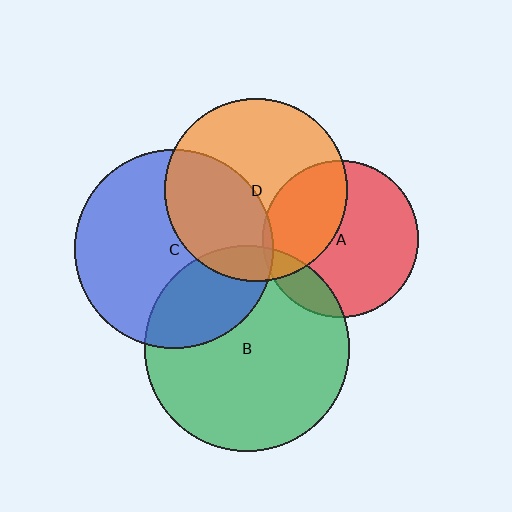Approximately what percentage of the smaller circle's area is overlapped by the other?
Approximately 10%.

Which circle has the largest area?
Circle B (green).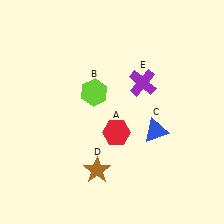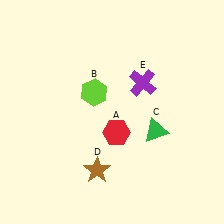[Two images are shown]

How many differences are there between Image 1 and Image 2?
There is 1 difference between the two images.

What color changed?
The triangle (C) changed from blue in Image 1 to green in Image 2.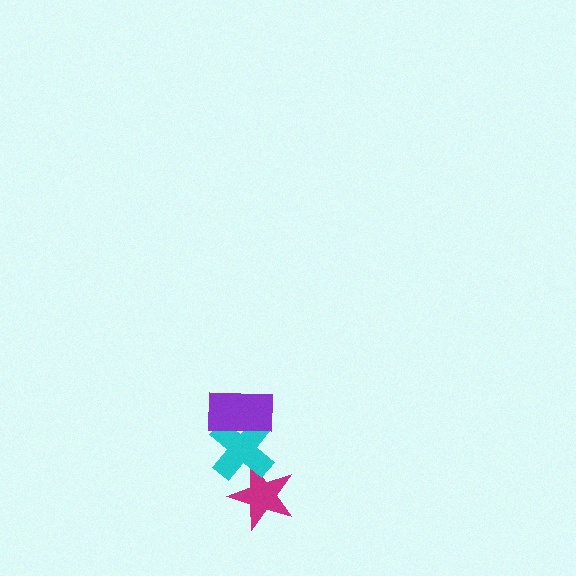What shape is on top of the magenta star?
The cyan cross is on top of the magenta star.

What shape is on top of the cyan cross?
The purple rectangle is on top of the cyan cross.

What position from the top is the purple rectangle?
The purple rectangle is 1st from the top.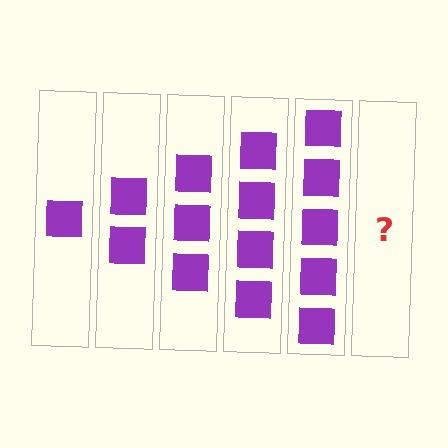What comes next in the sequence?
The next element should be 6 squares.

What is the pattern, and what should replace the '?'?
The pattern is that each step adds one more square. The '?' should be 6 squares.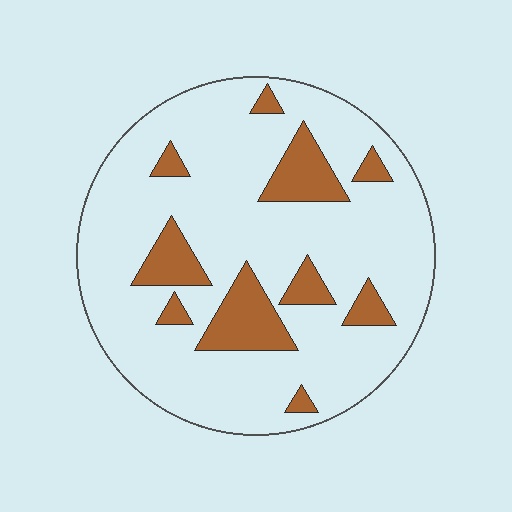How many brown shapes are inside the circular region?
10.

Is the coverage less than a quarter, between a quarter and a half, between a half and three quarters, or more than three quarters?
Less than a quarter.